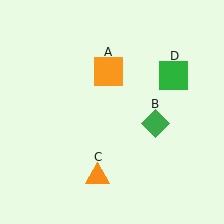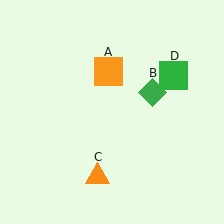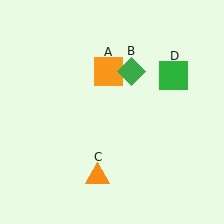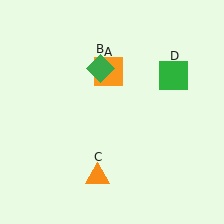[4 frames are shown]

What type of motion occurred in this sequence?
The green diamond (object B) rotated counterclockwise around the center of the scene.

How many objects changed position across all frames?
1 object changed position: green diamond (object B).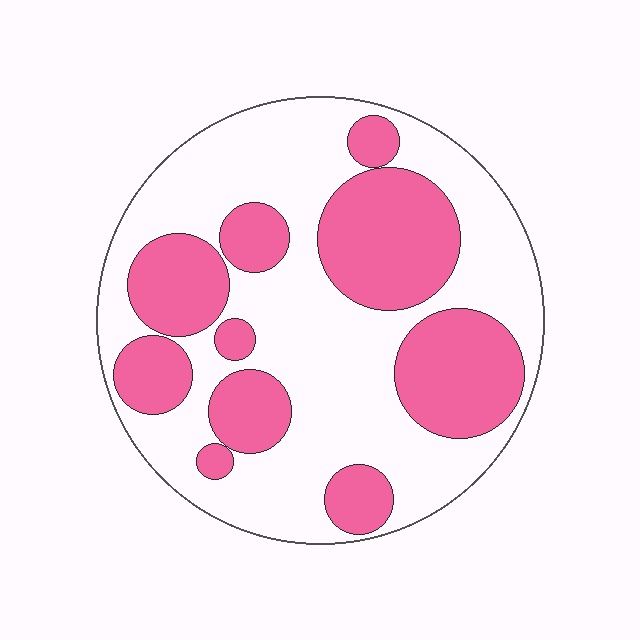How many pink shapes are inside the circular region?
10.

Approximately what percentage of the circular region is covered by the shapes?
Approximately 40%.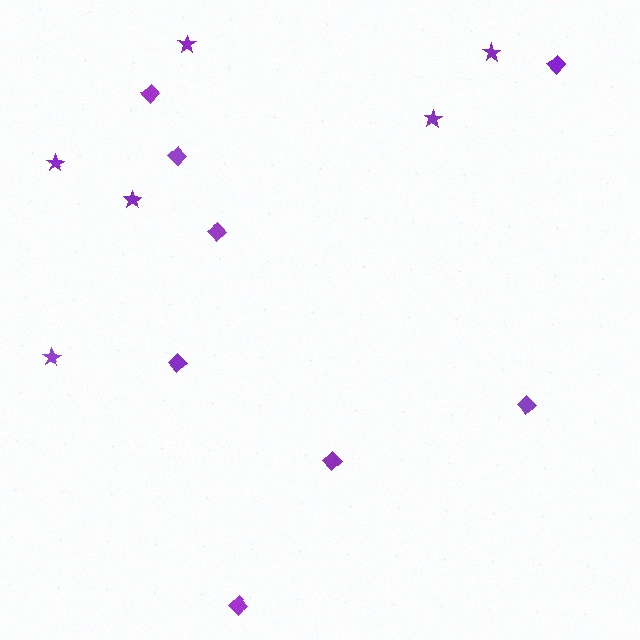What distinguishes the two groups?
There are 2 groups: one group of diamonds (8) and one group of stars (6).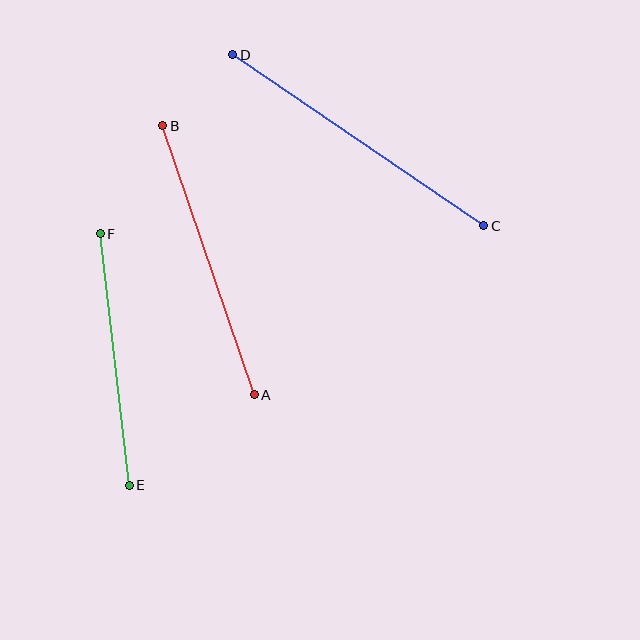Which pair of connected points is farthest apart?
Points C and D are farthest apart.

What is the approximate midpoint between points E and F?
The midpoint is at approximately (115, 359) pixels.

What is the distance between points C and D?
The distance is approximately 304 pixels.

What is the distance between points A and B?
The distance is approximately 284 pixels.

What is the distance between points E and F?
The distance is approximately 253 pixels.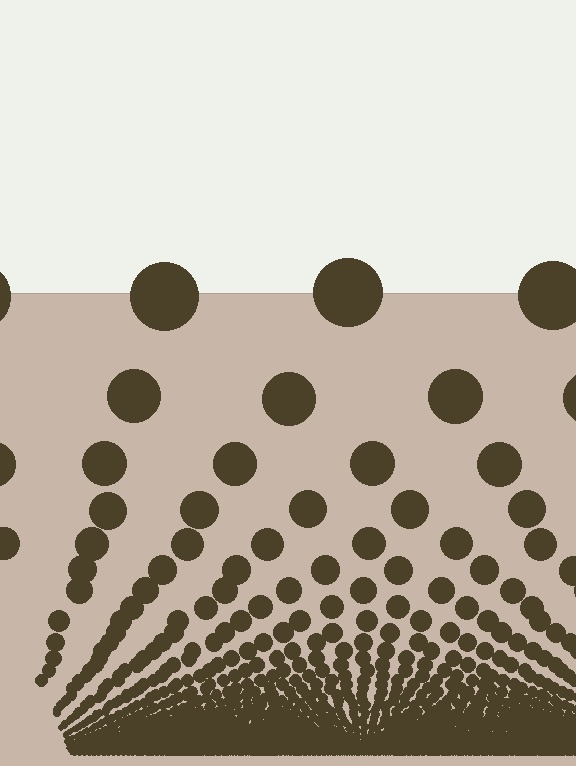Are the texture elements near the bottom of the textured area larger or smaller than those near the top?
Smaller. The gradient is inverted — elements near the bottom are smaller and denser.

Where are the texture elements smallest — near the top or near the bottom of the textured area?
Near the bottom.